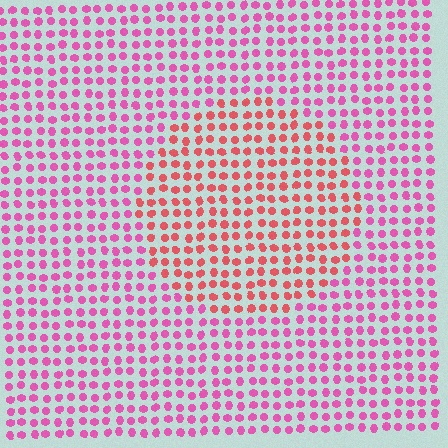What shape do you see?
I see a circle.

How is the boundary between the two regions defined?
The boundary is defined purely by a slight shift in hue (about 34 degrees). Spacing, size, and orientation are identical on both sides.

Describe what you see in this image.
The image is filled with small pink elements in a uniform arrangement. A circle-shaped region is visible where the elements are tinted to a slightly different hue, forming a subtle color boundary.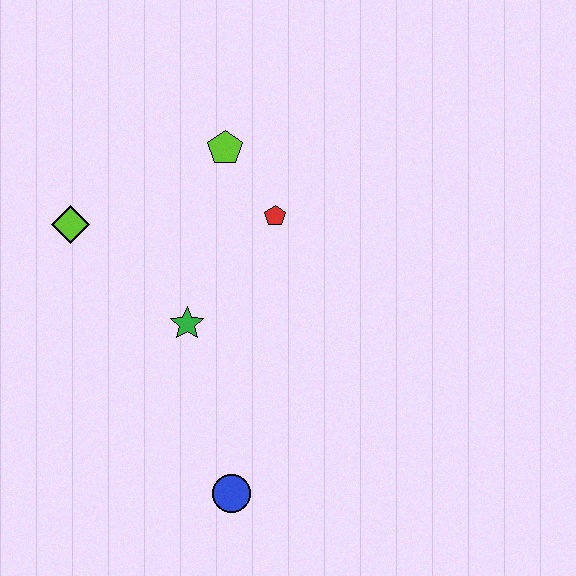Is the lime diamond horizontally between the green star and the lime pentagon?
No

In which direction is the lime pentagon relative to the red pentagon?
The lime pentagon is above the red pentagon.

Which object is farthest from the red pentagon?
The blue circle is farthest from the red pentagon.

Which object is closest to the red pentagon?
The lime pentagon is closest to the red pentagon.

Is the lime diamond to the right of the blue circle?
No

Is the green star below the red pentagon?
Yes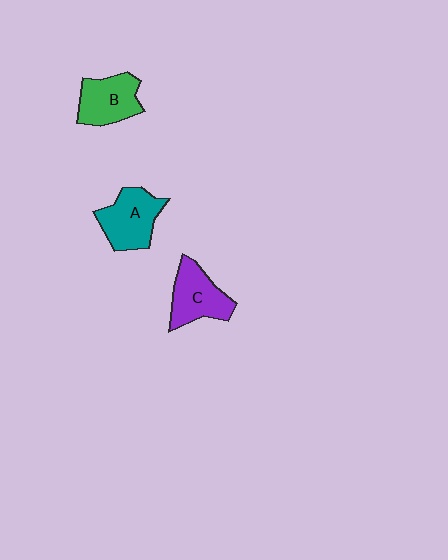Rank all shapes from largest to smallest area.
From largest to smallest: A (teal), C (purple), B (green).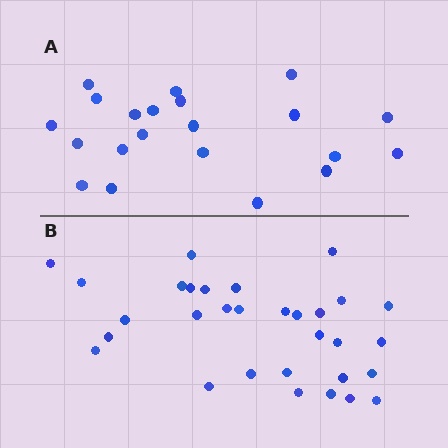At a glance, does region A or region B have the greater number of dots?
Region B (the bottom region) has more dots.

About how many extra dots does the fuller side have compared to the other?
Region B has roughly 10 or so more dots than region A.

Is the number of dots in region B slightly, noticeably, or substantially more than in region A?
Region B has substantially more. The ratio is roughly 1.5 to 1.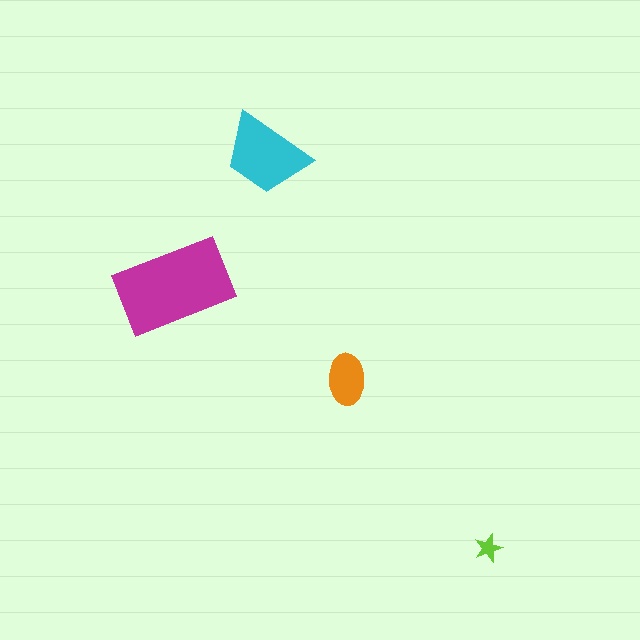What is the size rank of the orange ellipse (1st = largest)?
3rd.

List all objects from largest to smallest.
The magenta rectangle, the cyan trapezoid, the orange ellipse, the lime star.